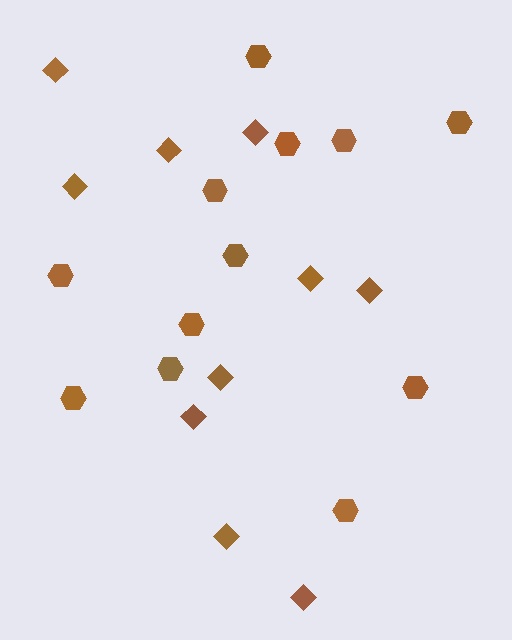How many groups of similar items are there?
There are 2 groups: one group of diamonds (10) and one group of hexagons (12).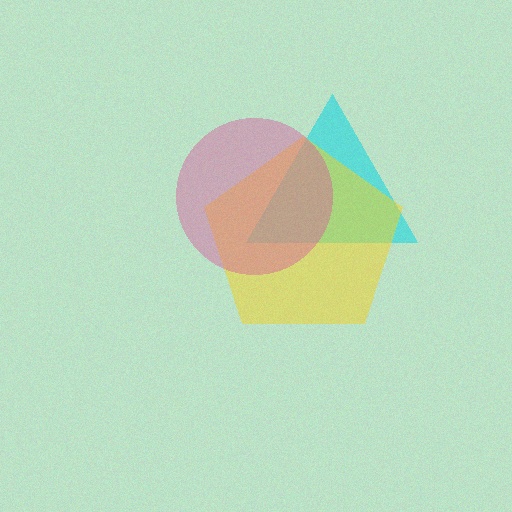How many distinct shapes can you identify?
There are 3 distinct shapes: a cyan triangle, a yellow pentagon, a pink circle.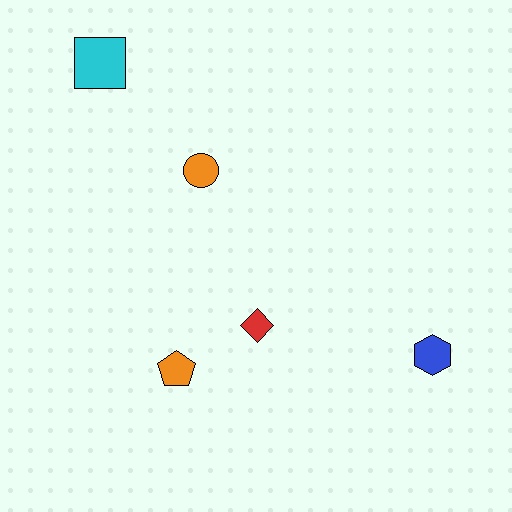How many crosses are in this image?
There are no crosses.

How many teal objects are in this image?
There are no teal objects.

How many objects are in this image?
There are 5 objects.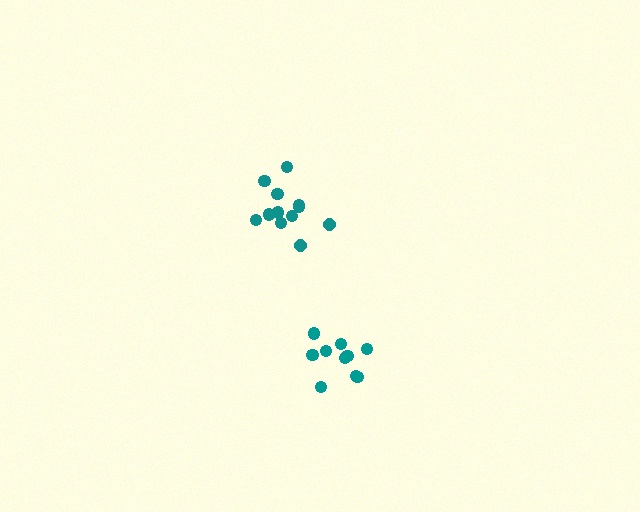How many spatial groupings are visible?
There are 2 spatial groupings.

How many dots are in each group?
Group 1: 10 dots, Group 2: 12 dots (22 total).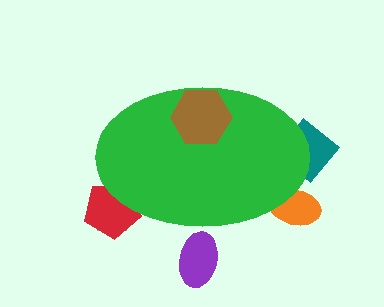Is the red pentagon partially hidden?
Yes, the red pentagon is partially hidden behind the green ellipse.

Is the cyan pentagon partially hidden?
Yes, the cyan pentagon is partially hidden behind the green ellipse.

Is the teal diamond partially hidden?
Yes, the teal diamond is partially hidden behind the green ellipse.